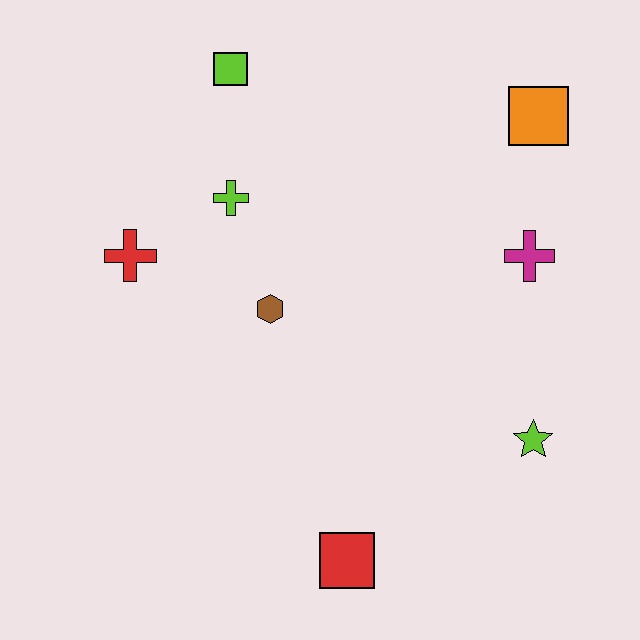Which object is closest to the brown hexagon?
The lime cross is closest to the brown hexagon.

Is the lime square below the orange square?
No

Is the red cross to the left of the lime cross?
Yes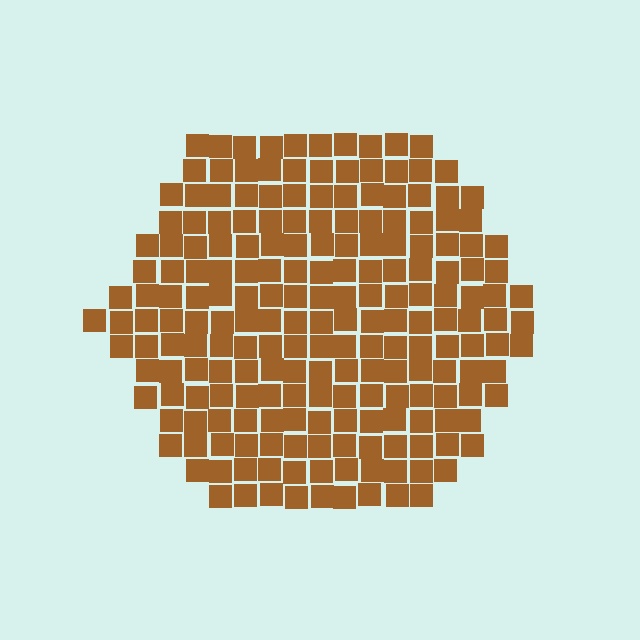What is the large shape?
The large shape is a hexagon.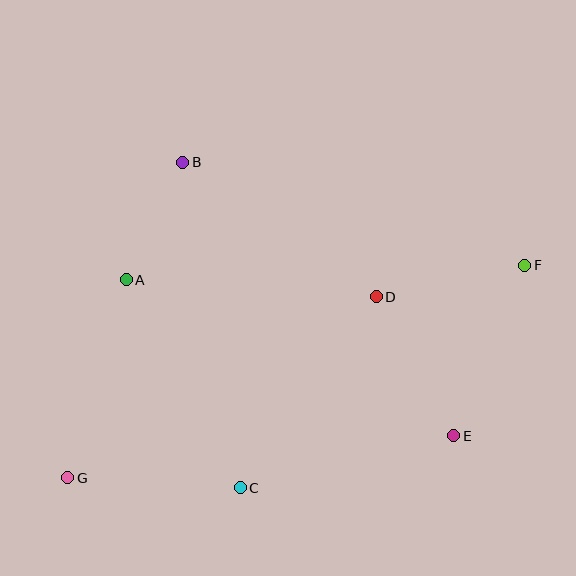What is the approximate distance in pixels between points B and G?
The distance between B and G is approximately 336 pixels.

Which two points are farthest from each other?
Points F and G are farthest from each other.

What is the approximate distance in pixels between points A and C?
The distance between A and C is approximately 237 pixels.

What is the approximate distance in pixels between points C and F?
The distance between C and F is approximately 361 pixels.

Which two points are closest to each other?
Points A and B are closest to each other.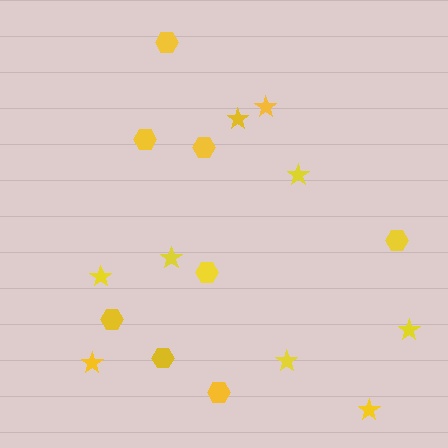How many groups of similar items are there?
There are 2 groups: one group of stars (9) and one group of hexagons (8).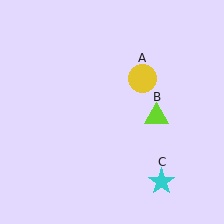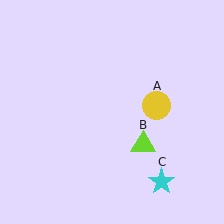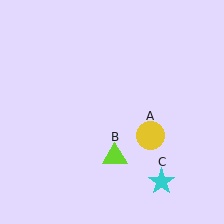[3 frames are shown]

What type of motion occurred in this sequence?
The yellow circle (object A), lime triangle (object B) rotated clockwise around the center of the scene.